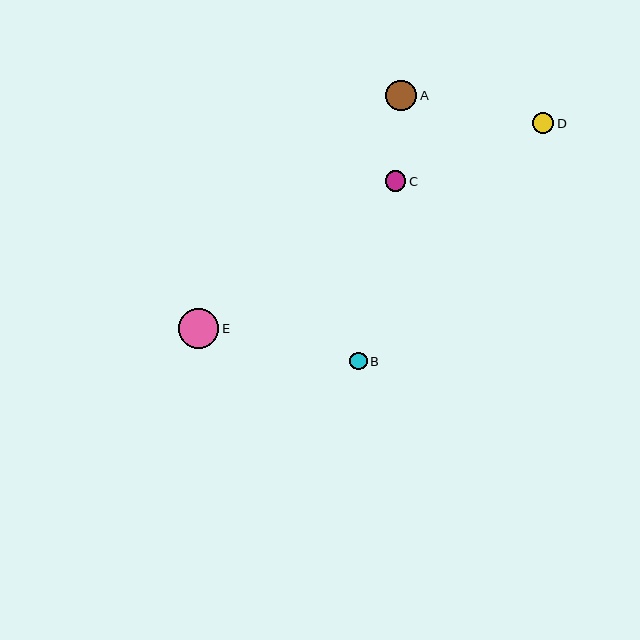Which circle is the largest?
Circle E is the largest with a size of approximately 41 pixels.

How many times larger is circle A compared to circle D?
Circle A is approximately 1.5 times the size of circle D.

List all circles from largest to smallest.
From largest to smallest: E, A, D, C, B.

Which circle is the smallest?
Circle B is the smallest with a size of approximately 17 pixels.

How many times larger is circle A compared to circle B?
Circle A is approximately 1.8 times the size of circle B.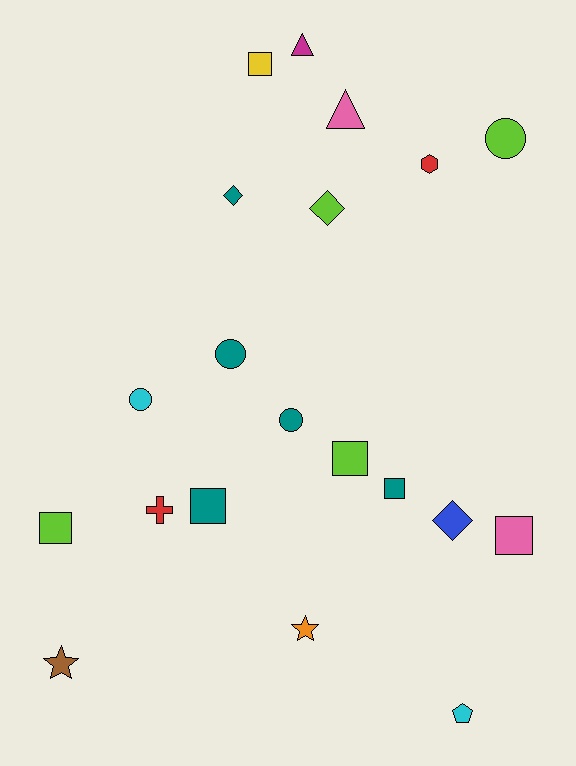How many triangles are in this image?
There are 2 triangles.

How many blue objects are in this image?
There is 1 blue object.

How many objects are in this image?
There are 20 objects.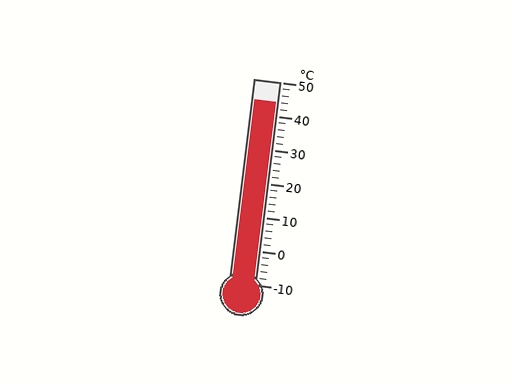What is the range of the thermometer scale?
The thermometer scale ranges from -10°C to 50°C.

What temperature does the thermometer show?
The thermometer shows approximately 44°C.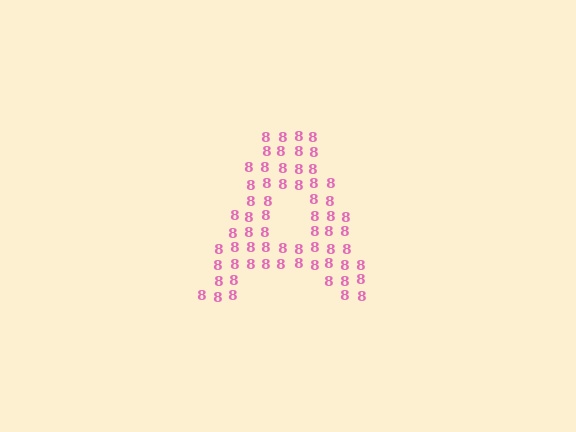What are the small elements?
The small elements are digit 8's.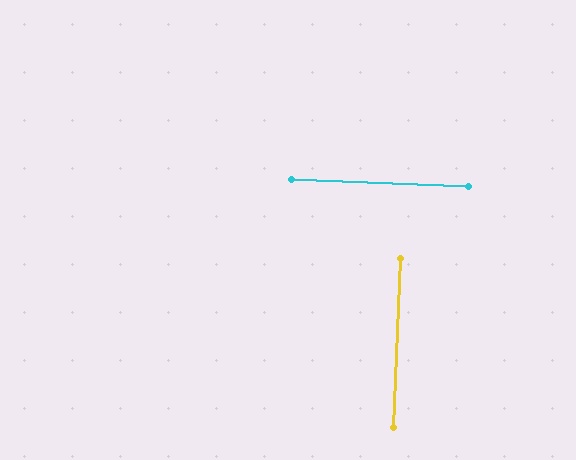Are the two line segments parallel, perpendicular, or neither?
Perpendicular — they meet at approximately 90°.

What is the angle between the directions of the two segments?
Approximately 90 degrees.